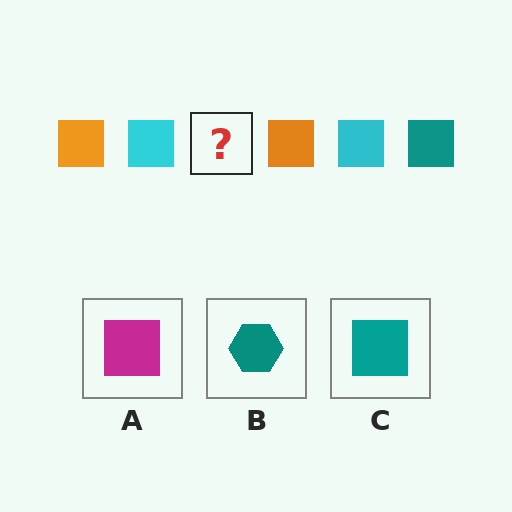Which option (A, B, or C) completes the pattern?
C.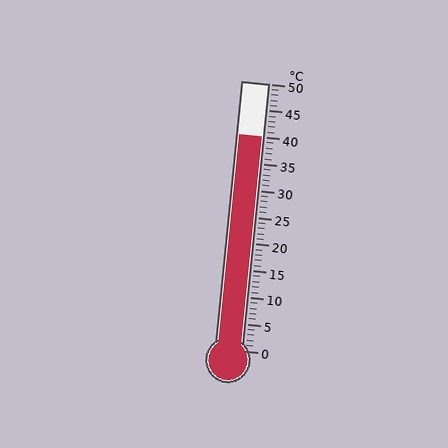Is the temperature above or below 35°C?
The temperature is above 35°C.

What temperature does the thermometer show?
The thermometer shows approximately 40°C.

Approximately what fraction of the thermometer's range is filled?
The thermometer is filled to approximately 80% of its range.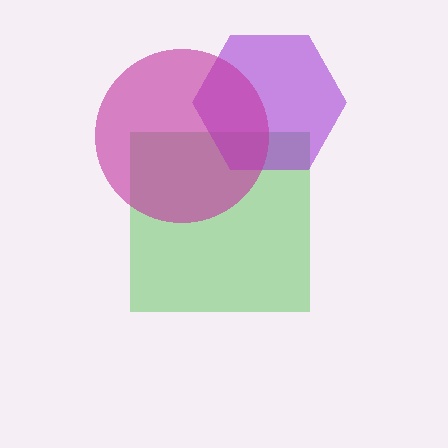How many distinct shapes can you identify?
There are 3 distinct shapes: a green square, a purple hexagon, a magenta circle.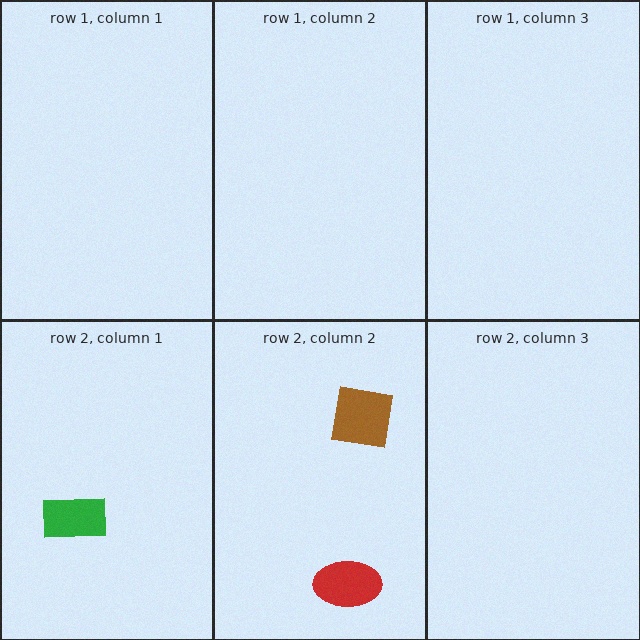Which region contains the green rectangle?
The row 2, column 1 region.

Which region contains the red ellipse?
The row 2, column 2 region.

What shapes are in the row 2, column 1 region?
The green rectangle.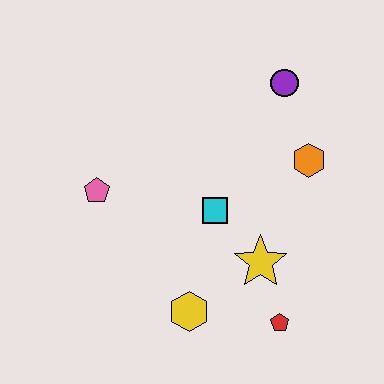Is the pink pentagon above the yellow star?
Yes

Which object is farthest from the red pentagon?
The purple circle is farthest from the red pentagon.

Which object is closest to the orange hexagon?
The purple circle is closest to the orange hexagon.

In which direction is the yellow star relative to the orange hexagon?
The yellow star is below the orange hexagon.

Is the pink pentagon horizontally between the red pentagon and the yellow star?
No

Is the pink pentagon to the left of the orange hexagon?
Yes